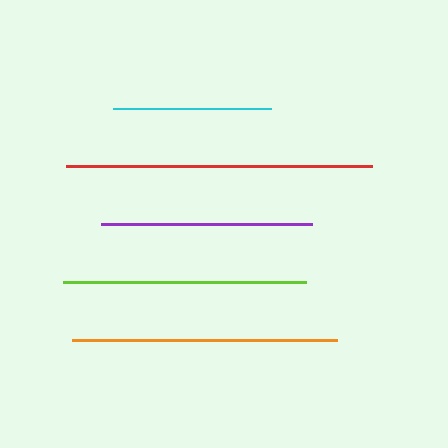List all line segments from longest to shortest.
From longest to shortest: red, orange, lime, purple, cyan.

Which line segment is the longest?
The red line is the longest at approximately 306 pixels.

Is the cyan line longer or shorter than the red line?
The red line is longer than the cyan line.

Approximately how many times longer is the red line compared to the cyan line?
The red line is approximately 1.9 times the length of the cyan line.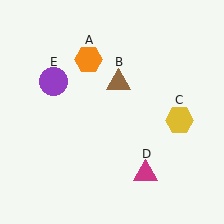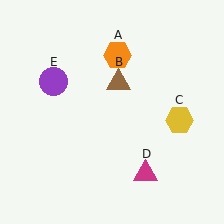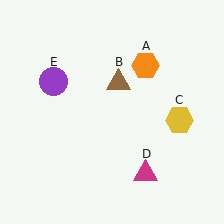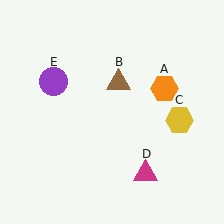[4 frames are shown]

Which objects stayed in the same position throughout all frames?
Brown triangle (object B) and yellow hexagon (object C) and magenta triangle (object D) and purple circle (object E) remained stationary.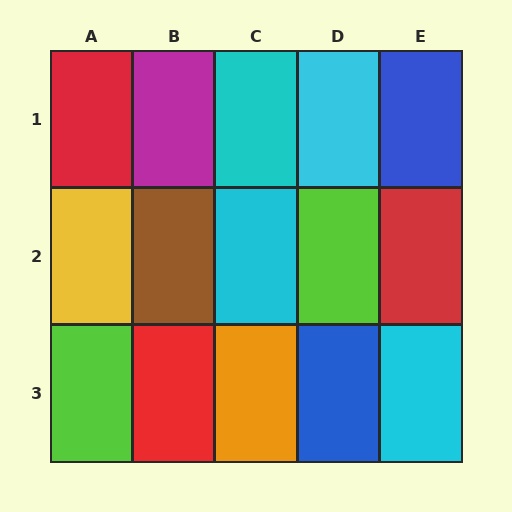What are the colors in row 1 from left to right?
Red, magenta, cyan, cyan, blue.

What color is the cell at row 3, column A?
Lime.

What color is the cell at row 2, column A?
Yellow.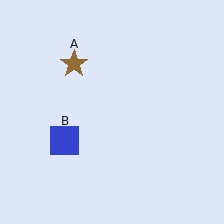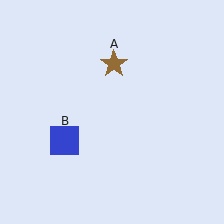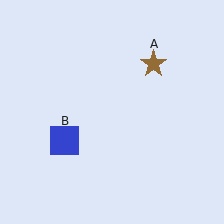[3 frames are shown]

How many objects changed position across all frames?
1 object changed position: brown star (object A).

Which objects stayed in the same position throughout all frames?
Blue square (object B) remained stationary.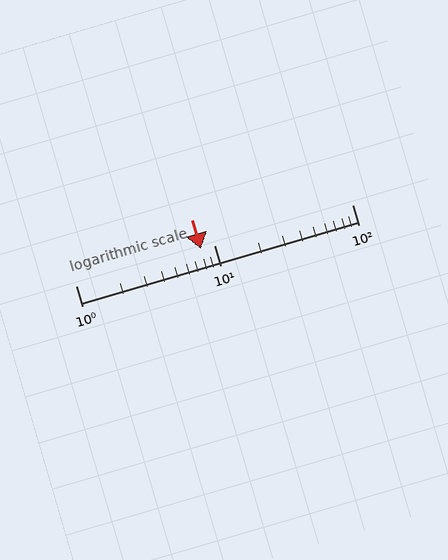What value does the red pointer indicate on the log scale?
The pointer indicates approximately 8.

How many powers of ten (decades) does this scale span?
The scale spans 2 decades, from 1 to 100.